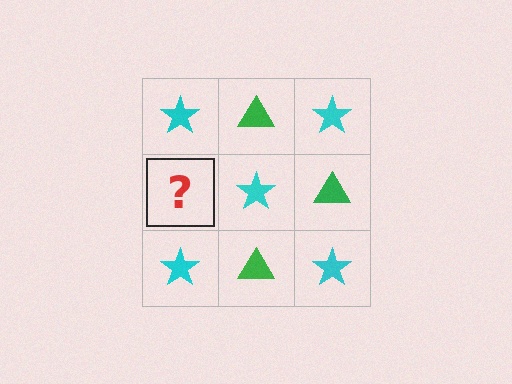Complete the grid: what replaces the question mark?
The question mark should be replaced with a green triangle.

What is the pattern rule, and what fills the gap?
The rule is that it alternates cyan star and green triangle in a checkerboard pattern. The gap should be filled with a green triangle.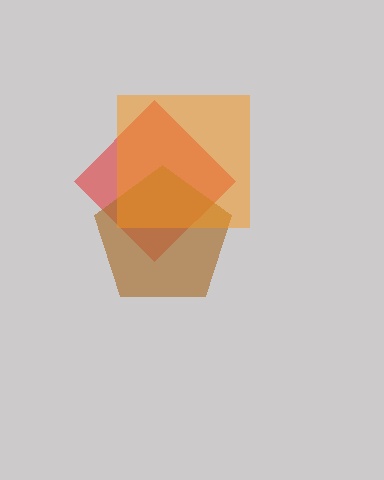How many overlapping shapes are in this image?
There are 3 overlapping shapes in the image.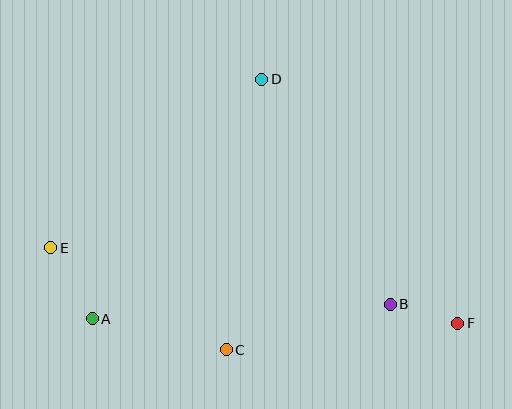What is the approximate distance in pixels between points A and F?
The distance between A and F is approximately 365 pixels.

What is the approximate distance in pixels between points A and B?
The distance between A and B is approximately 298 pixels.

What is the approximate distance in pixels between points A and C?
The distance between A and C is approximately 137 pixels.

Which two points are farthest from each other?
Points E and F are farthest from each other.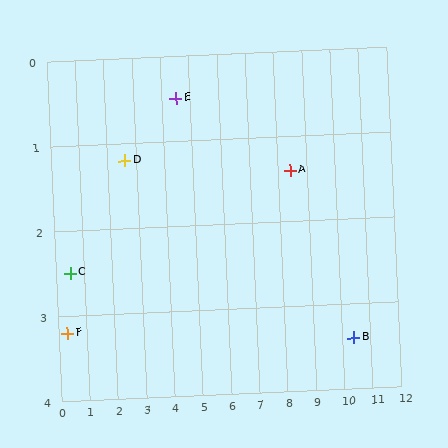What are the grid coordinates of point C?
Point C is at approximately (0.5, 2.5).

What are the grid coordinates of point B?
Point B is at approximately (10.4, 3.4).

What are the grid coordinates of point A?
Point A is at approximately (8.4, 1.4).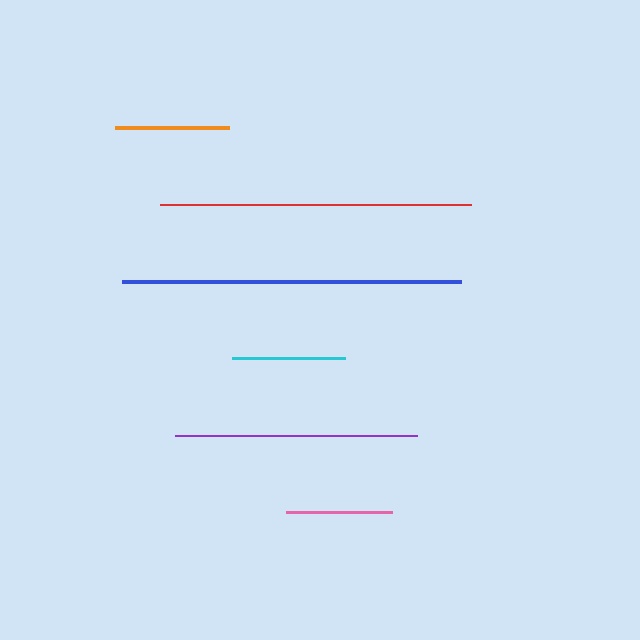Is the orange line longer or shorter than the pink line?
The orange line is longer than the pink line.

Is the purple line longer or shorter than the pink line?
The purple line is longer than the pink line.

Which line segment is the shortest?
The pink line is the shortest at approximately 106 pixels.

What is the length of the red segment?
The red segment is approximately 311 pixels long.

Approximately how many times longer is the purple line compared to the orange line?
The purple line is approximately 2.1 times the length of the orange line.